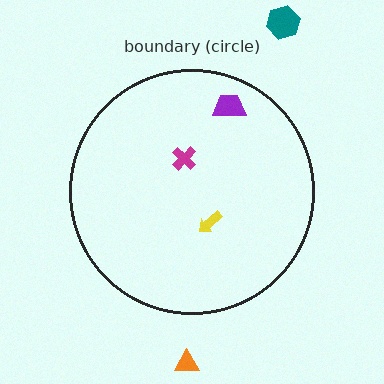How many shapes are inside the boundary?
3 inside, 2 outside.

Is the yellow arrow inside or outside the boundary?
Inside.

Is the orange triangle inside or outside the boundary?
Outside.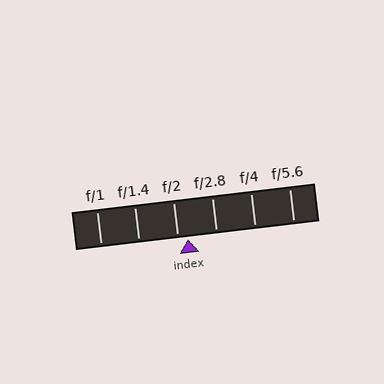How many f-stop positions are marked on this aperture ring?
There are 6 f-stop positions marked.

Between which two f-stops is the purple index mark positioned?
The index mark is between f/2 and f/2.8.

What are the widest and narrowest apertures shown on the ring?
The widest aperture shown is f/1 and the narrowest is f/5.6.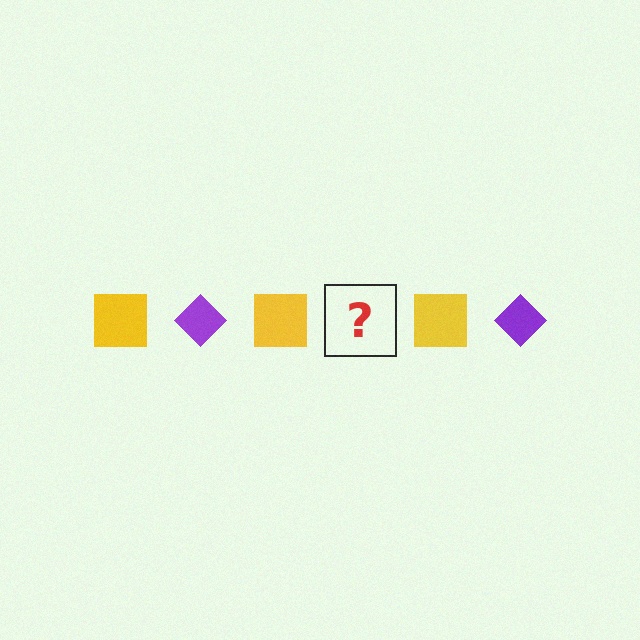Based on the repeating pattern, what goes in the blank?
The blank should be a purple diamond.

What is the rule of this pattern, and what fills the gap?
The rule is that the pattern alternates between yellow square and purple diamond. The gap should be filled with a purple diamond.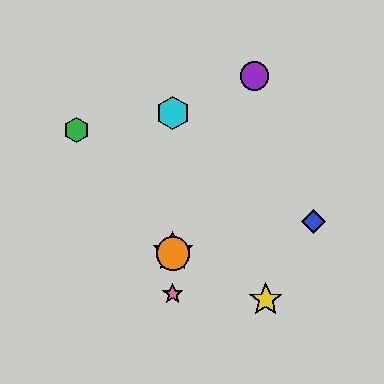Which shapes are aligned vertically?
The red star, the orange circle, the cyan hexagon, the pink star are aligned vertically.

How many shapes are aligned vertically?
4 shapes (the red star, the orange circle, the cyan hexagon, the pink star) are aligned vertically.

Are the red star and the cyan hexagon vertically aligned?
Yes, both are at x≈173.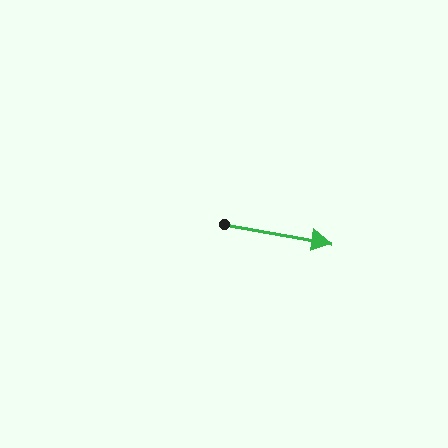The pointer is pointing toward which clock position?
Roughly 3 o'clock.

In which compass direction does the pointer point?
East.